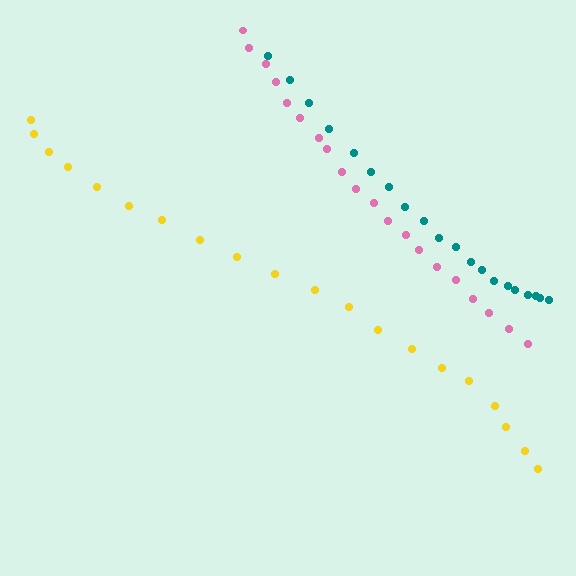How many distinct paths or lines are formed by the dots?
There are 3 distinct paths.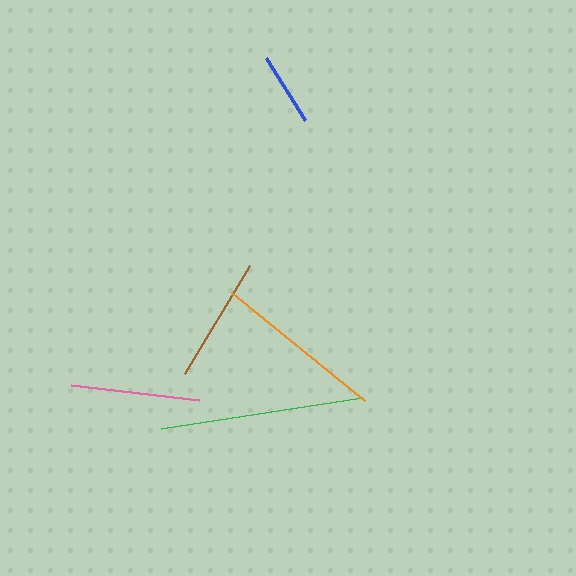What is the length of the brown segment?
The brown segment is approximately 126 pixels long.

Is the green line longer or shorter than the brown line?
The green line is longer than the brown line.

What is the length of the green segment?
The green segment is approximately 203 pixels long.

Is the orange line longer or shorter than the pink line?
The orange line is longer than the pink line.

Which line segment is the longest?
The green line is the longest at approximately 203 pixels.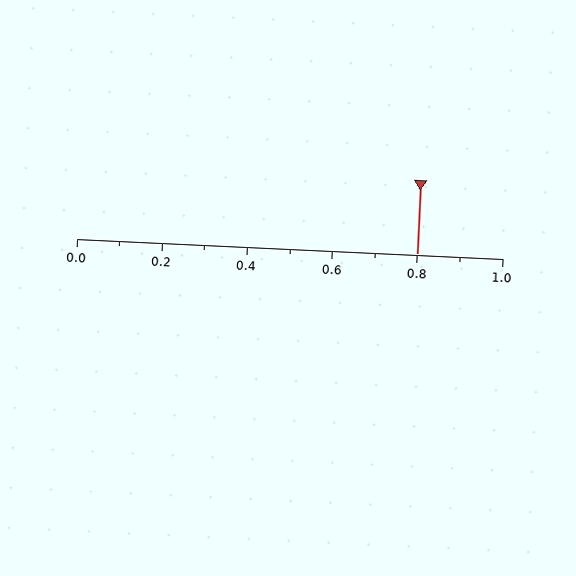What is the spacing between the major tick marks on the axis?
The major ticks are spaced 0.2 apart.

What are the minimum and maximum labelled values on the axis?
The axis runs from 0.0 to 1.0.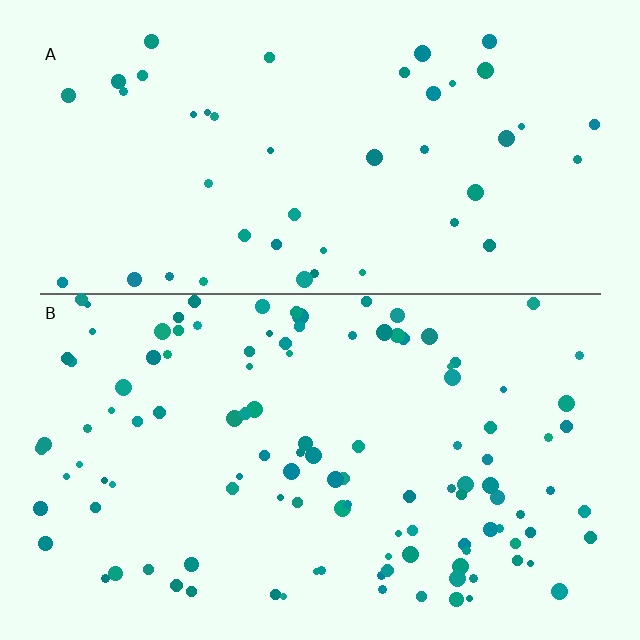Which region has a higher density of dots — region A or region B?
B (the bottom).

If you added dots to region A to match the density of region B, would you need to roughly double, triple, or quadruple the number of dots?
Approximately double.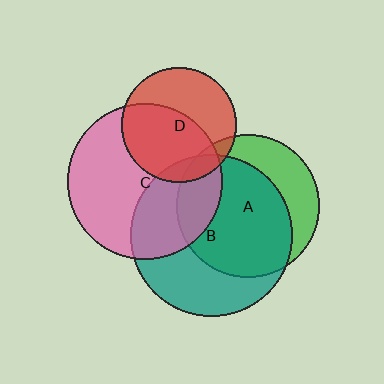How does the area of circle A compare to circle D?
Approximately 1.6 times.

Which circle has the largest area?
Circle B (teal).